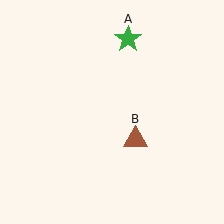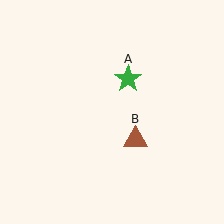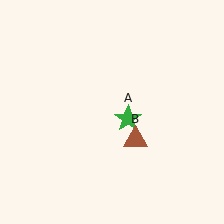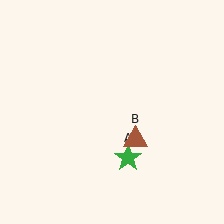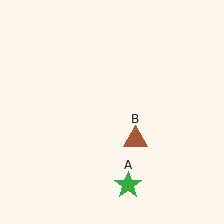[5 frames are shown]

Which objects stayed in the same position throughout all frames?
Brown triangle (object B) remained stationary.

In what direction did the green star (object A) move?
The green star (object A) moved down.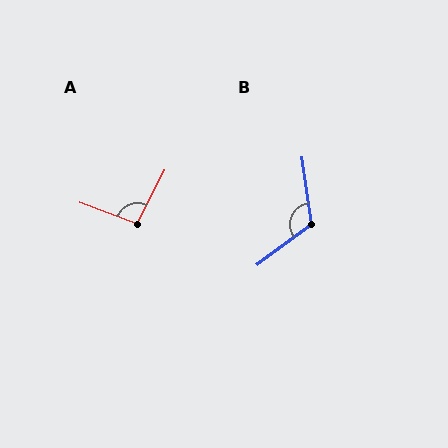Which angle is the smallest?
A, at approximately 97 degrees.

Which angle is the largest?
B, at approximately 119 degrees.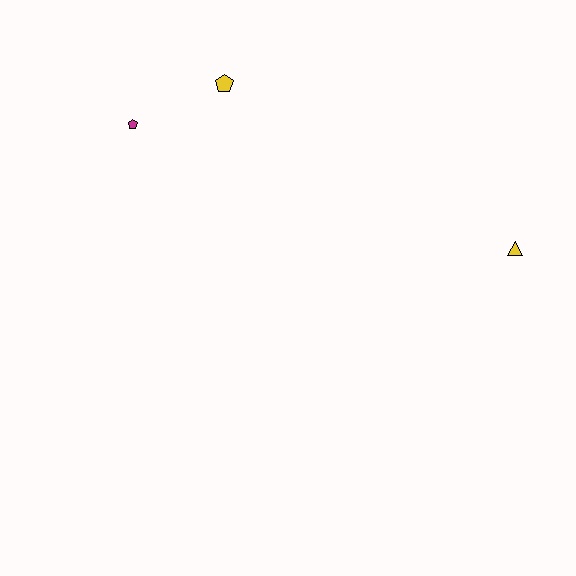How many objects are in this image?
There are 3 objects.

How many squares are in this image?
There are no squares.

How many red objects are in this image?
There are no red objects.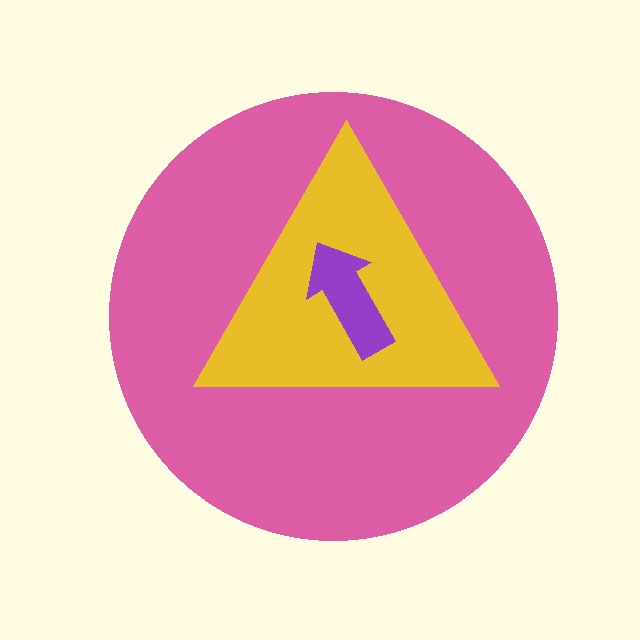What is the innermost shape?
The purple arrow.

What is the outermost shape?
The pink circle.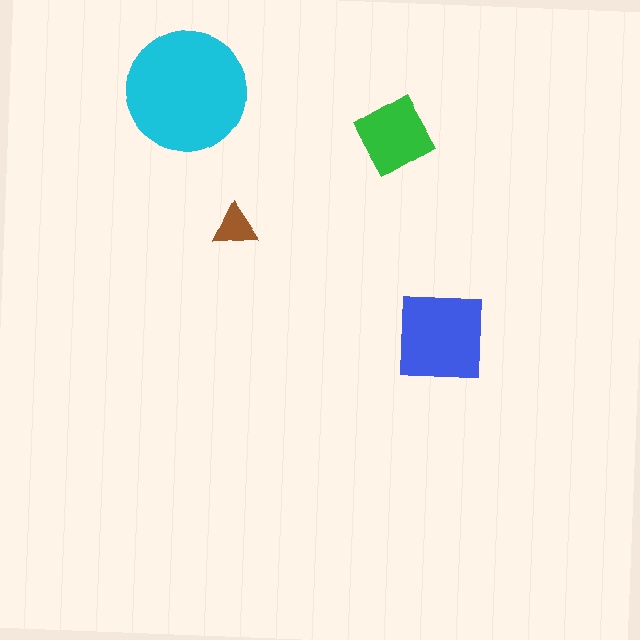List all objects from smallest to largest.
The brown triangle, the green diamond, the blue square, the cyan circle.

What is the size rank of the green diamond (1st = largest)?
3rd.